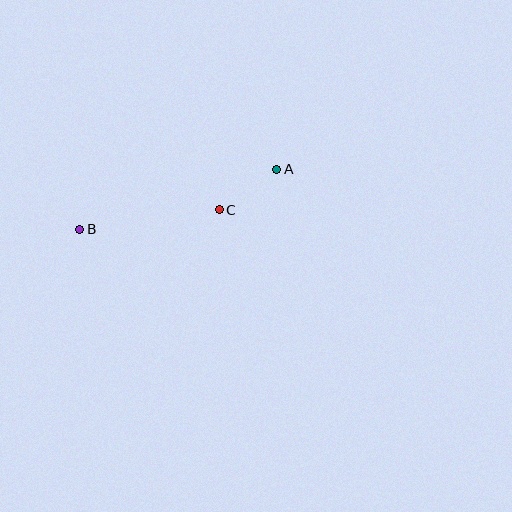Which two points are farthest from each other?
Points A and B are farthest from each other.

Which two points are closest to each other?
Points A and C are closest to each other.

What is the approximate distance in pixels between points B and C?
The distance between B and C is approximately 141 pixels.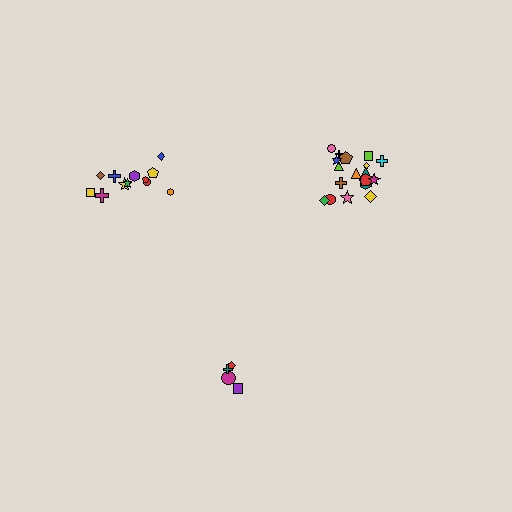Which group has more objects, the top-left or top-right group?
The top-right group.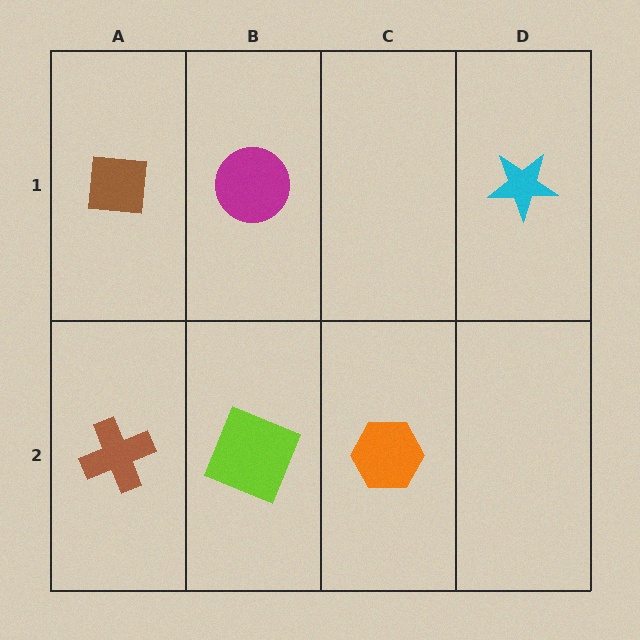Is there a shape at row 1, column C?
No, that cell is empty.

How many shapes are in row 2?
3 shapes.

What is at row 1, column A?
A brown square.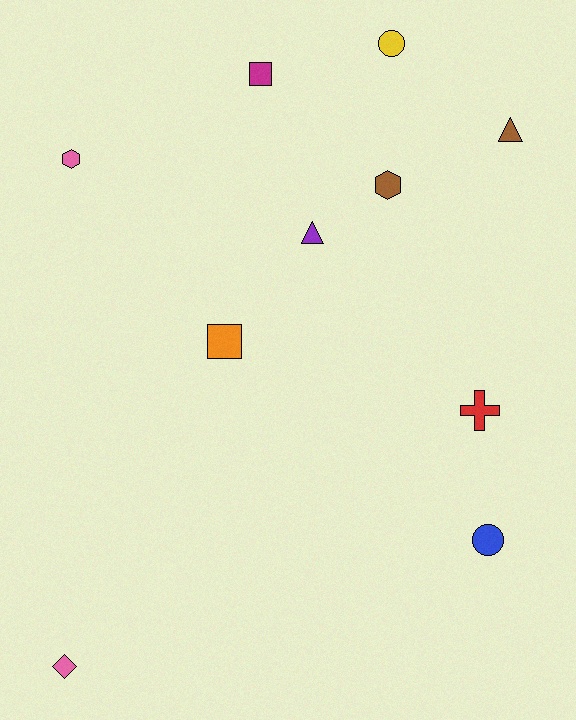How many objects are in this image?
There are 10 objects.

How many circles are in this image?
There are 2 circles.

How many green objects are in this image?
There are no green objects.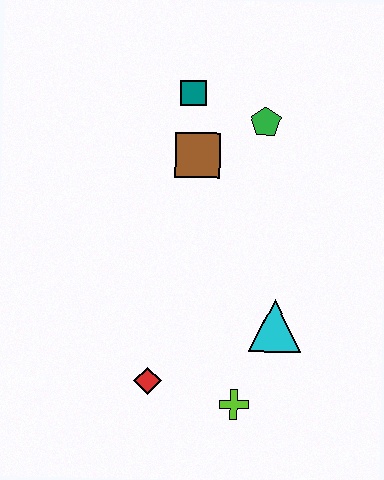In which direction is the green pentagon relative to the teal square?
The green pentagon is to the right of the teal square.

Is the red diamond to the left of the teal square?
Yes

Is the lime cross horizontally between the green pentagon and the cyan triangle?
No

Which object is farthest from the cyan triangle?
The teal square is farthest from the cyan triangle.